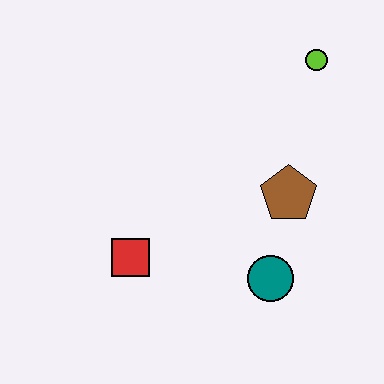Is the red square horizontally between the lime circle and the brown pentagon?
No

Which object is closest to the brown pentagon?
The teal circle is closest to the brown pentagon.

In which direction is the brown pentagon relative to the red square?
The brown pentagon is to the right of the red square.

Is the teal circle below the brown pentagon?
Yes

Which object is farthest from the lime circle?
The red square is farthest from the lime circle.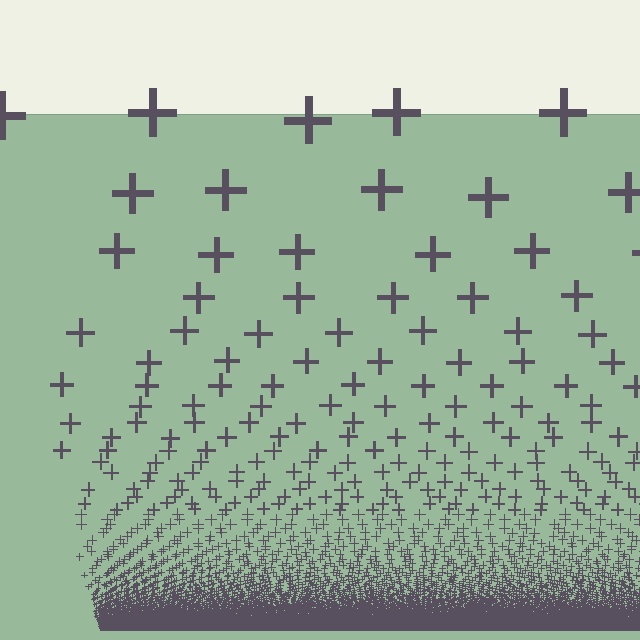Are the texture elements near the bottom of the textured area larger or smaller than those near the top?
Smaller. The gradient is inverted — elements near the bottom are smaller and denser.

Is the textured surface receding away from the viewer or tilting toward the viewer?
The surface appears to tilt toward the viewer. Texture elements get larger and sparser toward the top.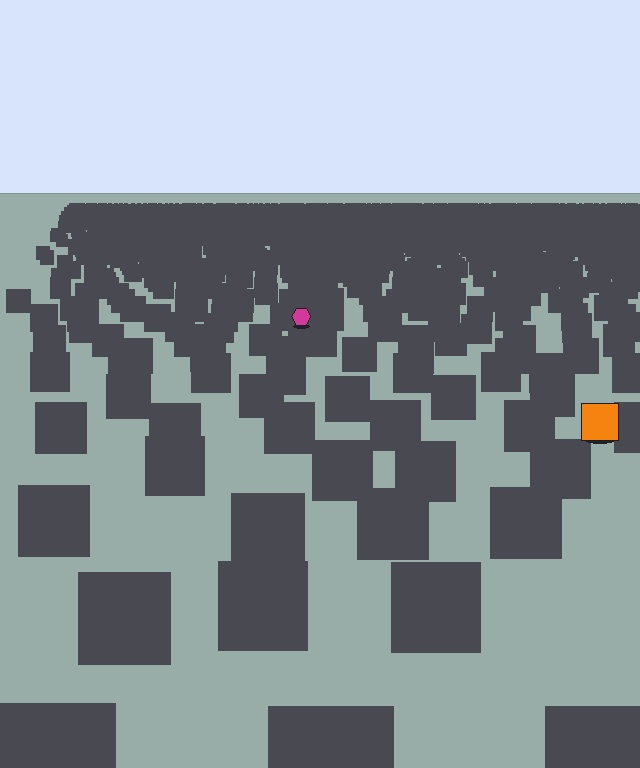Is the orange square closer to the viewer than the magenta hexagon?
Yes. The orange square is closer — you can tell from the texture gradient: the ground texture is coarser near it.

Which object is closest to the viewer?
The orange square is closest. The texture marks near it are larger and more spread out.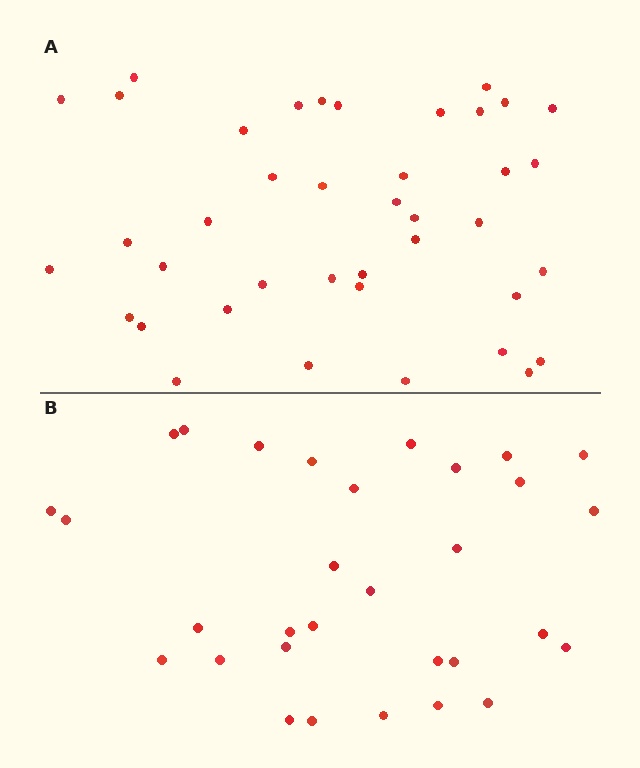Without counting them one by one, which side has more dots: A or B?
Region A (the top region) has more dots.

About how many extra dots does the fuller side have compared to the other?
Region A has roughly 8 or so more dots than region B.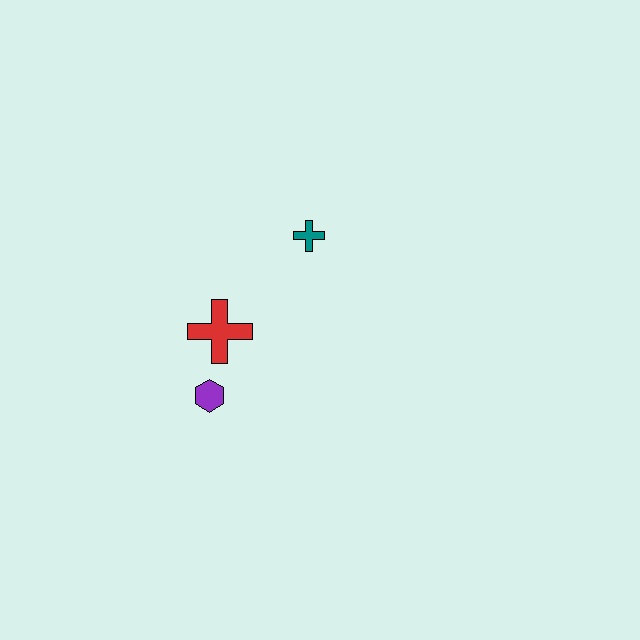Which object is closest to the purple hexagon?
The red cross is closest to the purple hexagon.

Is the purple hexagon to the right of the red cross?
No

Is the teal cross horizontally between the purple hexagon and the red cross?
No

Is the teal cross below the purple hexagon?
No